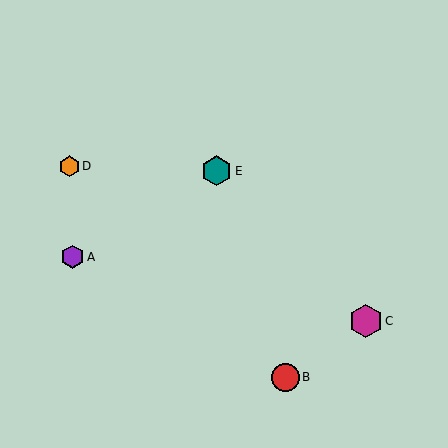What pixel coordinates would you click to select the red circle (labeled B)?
Click at (285, 377) to select the red circle B.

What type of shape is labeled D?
Shape D is an orange hexagon.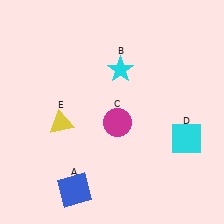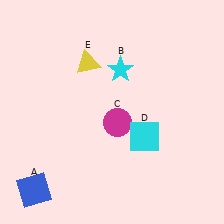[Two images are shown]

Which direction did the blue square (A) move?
The blue square (A) moved left.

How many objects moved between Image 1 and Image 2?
3 objects moved between the two images.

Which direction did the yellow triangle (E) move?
The yellow triangle (E) moved up.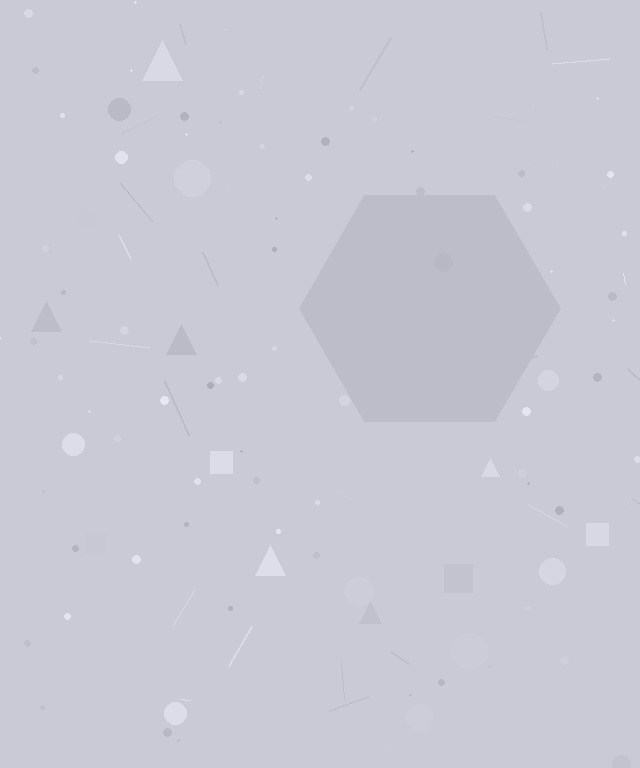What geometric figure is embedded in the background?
A hexagon is embedded in the background.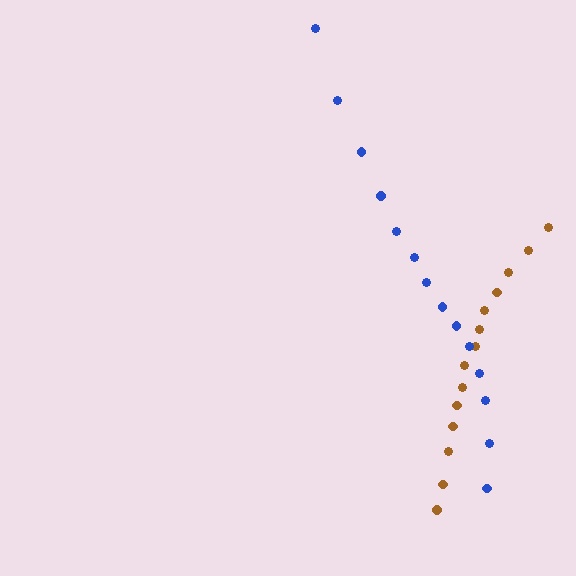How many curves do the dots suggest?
There are 2 distinct paths.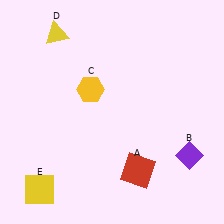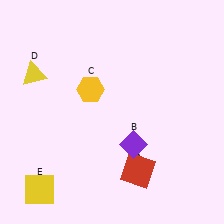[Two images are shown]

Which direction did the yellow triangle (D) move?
The yellow triangle (D) moved down.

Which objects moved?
The objects that moved are: the purple diamond (B), the yellow triangle (D).